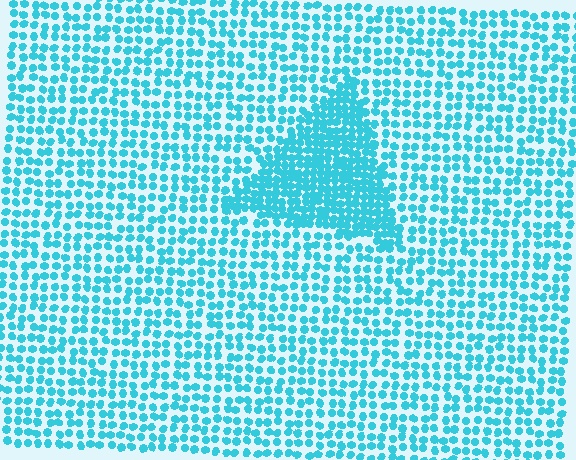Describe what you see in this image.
The image contains small cyan elements arranged at two different densities. A triangle-shaped region is visible where the elements are more densely packed than the surrounding area.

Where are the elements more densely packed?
The elements are more densely packed inside the triangle boundary.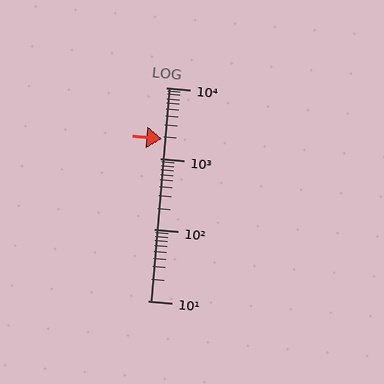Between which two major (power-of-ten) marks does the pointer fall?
The pointer is between 1000 and 10000.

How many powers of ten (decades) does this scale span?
The scale spans 3 decades, from 10 to 10000.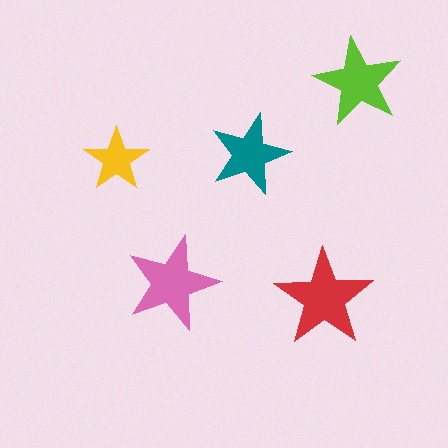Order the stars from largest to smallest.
the red one, the pink one, the lime one, the teal one, the yellow one.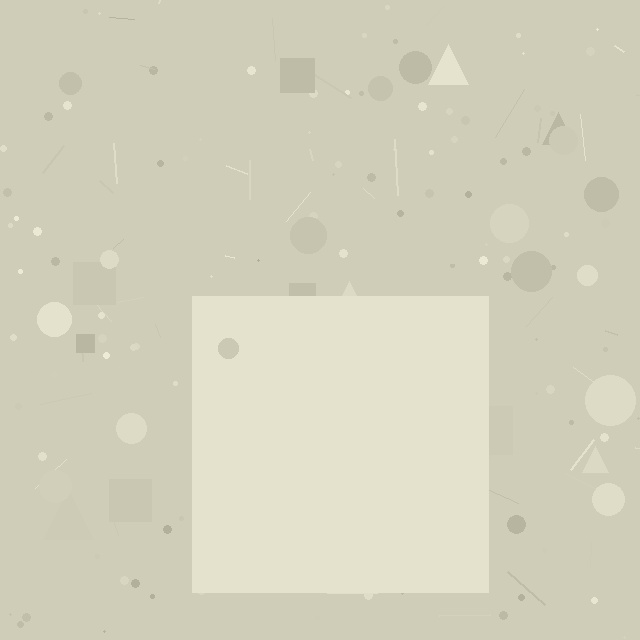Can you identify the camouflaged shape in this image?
The camouflaged shape is a square.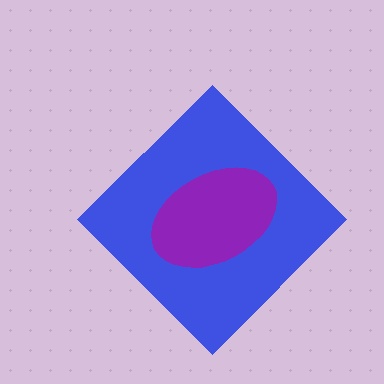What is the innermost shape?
The purple ellipse.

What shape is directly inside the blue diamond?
The purple ellipse.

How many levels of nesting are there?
2.